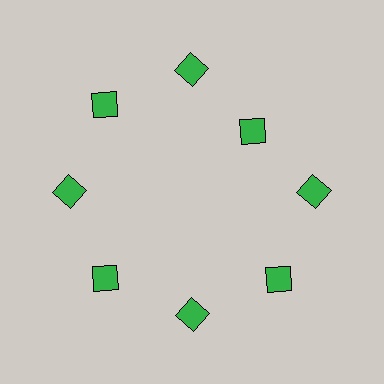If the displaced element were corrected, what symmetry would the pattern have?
It would have 8-fold rotational symmetry — the pattern would map onto itself every 45 degrees.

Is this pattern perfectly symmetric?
No. The 8 green diamonds are arranged in a ring, but one element near the 2 o'clock position is pulled inward toward the center, breaking the 8-fold rotational symmetry.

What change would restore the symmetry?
The symmetry would be restored by moving it outward, back onto the ring so that all 8 diamonds sit at equal angles and equal distance from the center.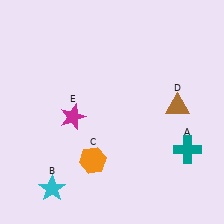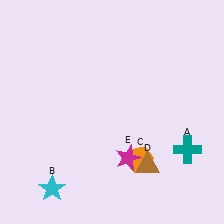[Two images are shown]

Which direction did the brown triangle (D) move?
The brown triangle (D) moved down.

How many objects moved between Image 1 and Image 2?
3 objects moved between the two images.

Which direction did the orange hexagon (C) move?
The orange hexagon (C) moved right.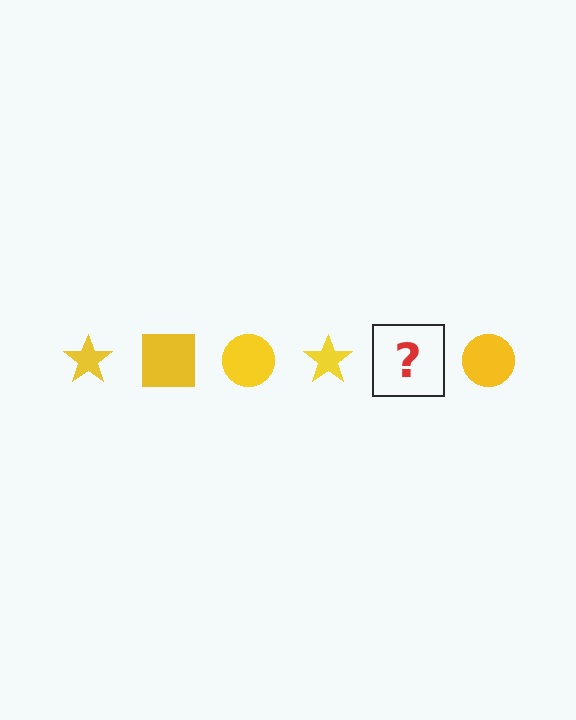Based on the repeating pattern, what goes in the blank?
The blank should be a yellow square.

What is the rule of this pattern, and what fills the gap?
The rule is that the pattern cycles through star, square, circle shapes in yellow. The gap should be filled with a yellow square.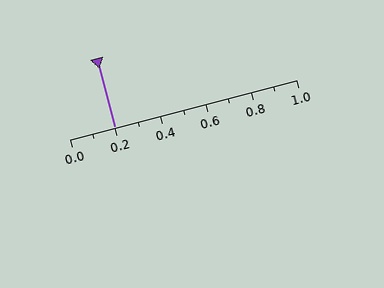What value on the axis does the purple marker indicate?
The marker indicates approximately 0.2.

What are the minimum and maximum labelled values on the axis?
The axis runs from 0.0 to 1.0.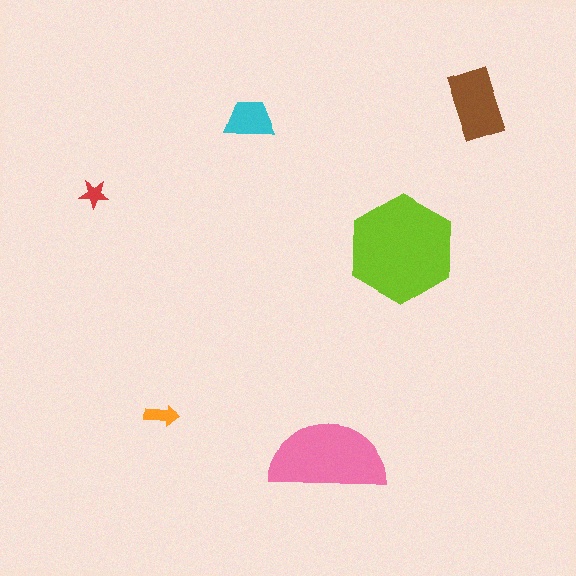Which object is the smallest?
The red star.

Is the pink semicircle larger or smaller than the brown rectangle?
Larger.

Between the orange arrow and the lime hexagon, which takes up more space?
The lime hexagon.